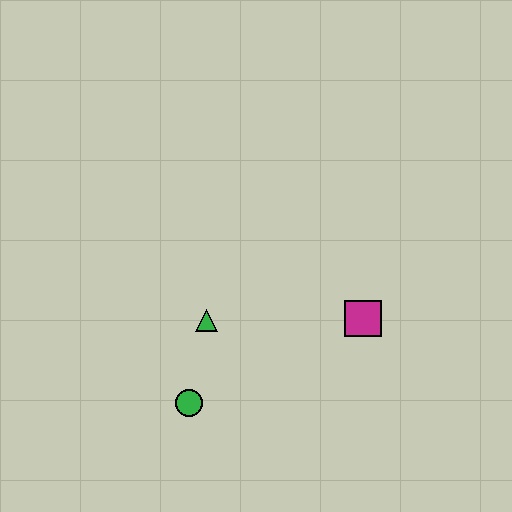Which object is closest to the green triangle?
The green circle is closest to the green triangle.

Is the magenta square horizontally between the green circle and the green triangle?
No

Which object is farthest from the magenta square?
The green circle is farthest from the magenta square.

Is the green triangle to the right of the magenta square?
No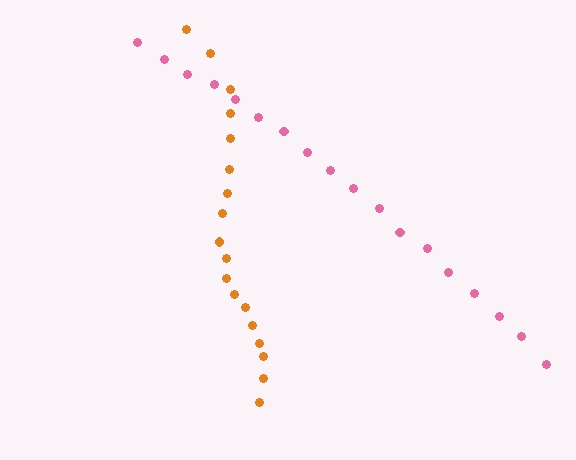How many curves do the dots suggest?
There are 2 distinct paths.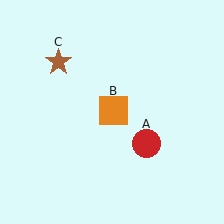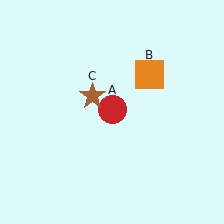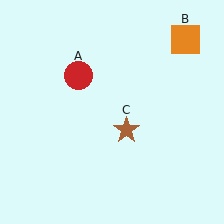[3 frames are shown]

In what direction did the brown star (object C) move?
The brown star (object C) moved down and to the right.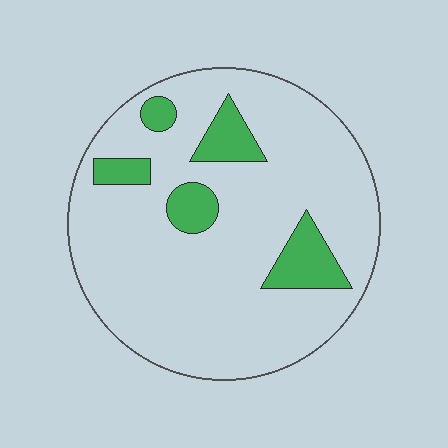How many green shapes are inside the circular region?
5.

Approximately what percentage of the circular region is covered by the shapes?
Approximately 15%.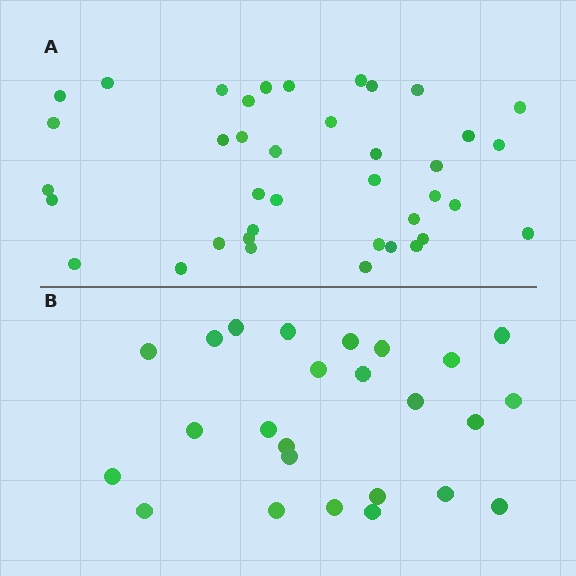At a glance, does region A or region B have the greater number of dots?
Region A (the top region) has more dots.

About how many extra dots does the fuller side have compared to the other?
Region A has approximately 15 more dots than region B.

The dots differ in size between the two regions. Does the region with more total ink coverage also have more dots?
No. Region B has more total ink coverage because its dots are larger, but region A actually contains more individual dots. Total area can be misleading — the number of items is what matters here.